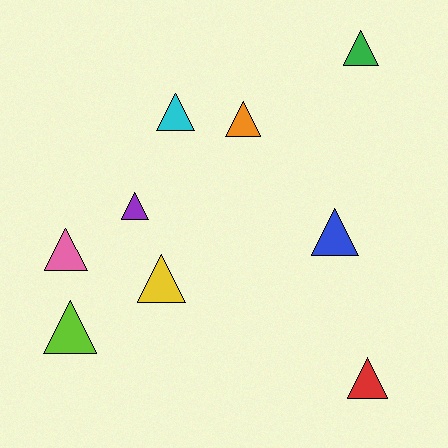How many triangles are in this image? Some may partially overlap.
There are 9 triangles.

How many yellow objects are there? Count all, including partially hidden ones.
There is 1 yellow object.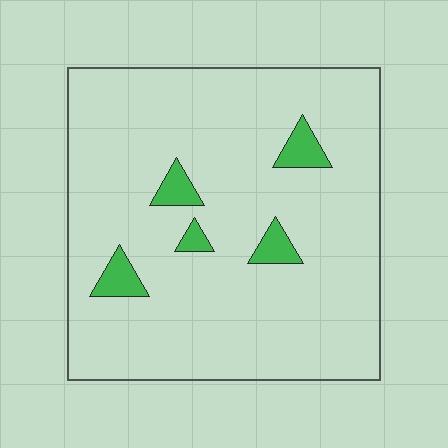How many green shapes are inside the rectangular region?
5.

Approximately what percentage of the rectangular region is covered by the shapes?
Approximately 5%.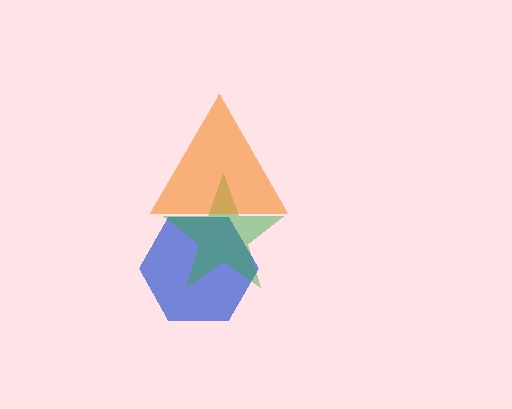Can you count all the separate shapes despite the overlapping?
Yes, there are 3 separate shapes.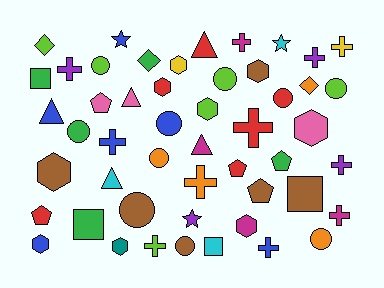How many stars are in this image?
There are 3 stars.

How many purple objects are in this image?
There are 4 purple objects.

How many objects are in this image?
There are 50 objects.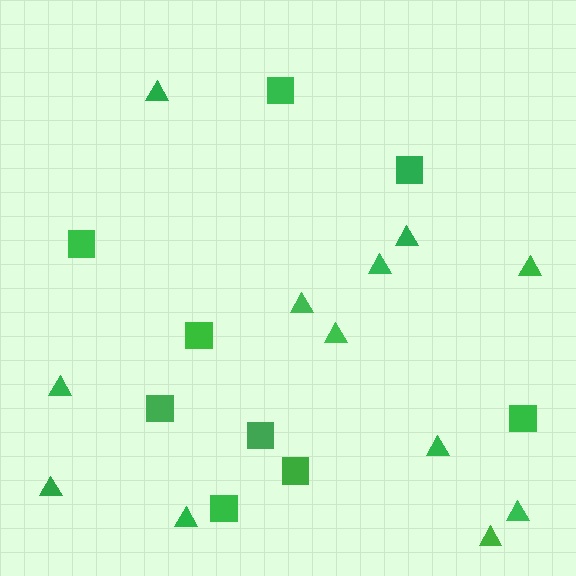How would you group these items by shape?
There are 2 groups: one group of squares (9) and one group of triangles (12).